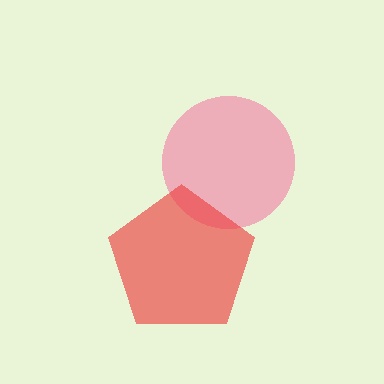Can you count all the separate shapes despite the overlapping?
Yes, there are 2 separate shapes.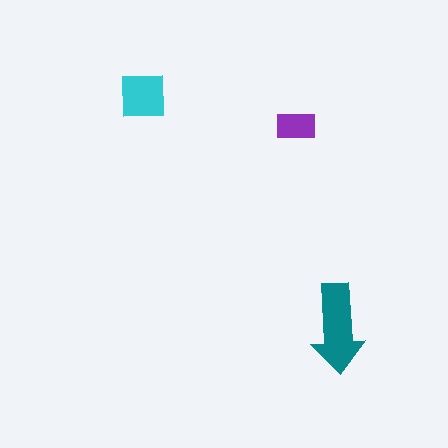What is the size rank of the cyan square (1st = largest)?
2nd.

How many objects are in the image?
There are 3 objects in the image.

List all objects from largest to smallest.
The teal arrow, the cyan square, the purple rectangle.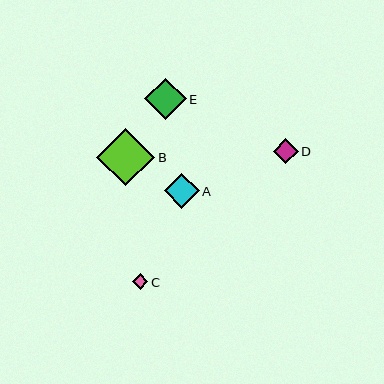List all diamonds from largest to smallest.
From largest to smallest: B, E, A, D, C.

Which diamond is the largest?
Diamond B is the largest with a size of approximately 58 pixels.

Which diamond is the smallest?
Diamond C is the smallest with a size of approximately 16 pixels.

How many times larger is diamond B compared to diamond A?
Diamond B is approximately 1.7 times the size of diamond A.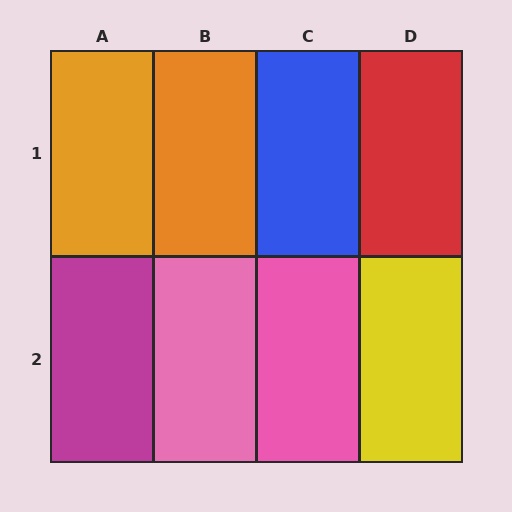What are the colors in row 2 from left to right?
Magenta, pink, pink, yellow.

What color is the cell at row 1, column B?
Orange.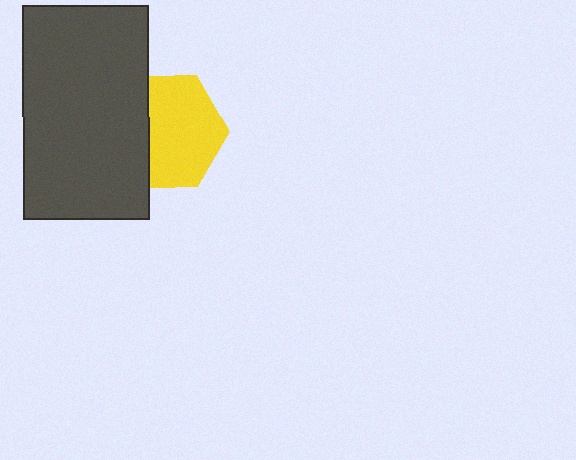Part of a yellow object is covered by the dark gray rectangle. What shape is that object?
It is a hexagon.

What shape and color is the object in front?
The object in front is a dark gray rectangle.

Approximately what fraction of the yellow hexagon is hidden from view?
Roughly 33% of the yellow hexagon is hidden behind the dark gray rectangle.